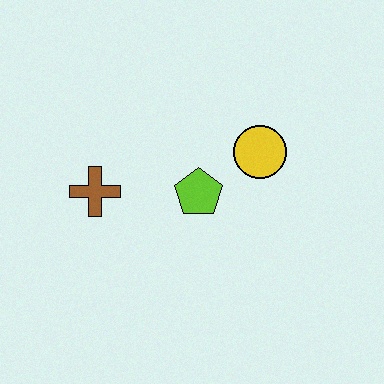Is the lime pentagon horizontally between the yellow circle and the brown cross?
Yes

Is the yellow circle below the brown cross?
No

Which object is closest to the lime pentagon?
The yellow circle is closest to the lime pentagon.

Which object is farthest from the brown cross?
The yellow circle is farthest from the brown cross.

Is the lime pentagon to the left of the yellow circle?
Yes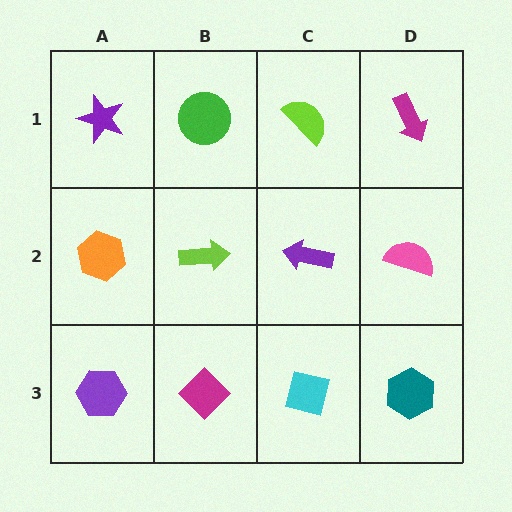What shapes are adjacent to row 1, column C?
A purple arrow (row 2, column C), a green circle (row 1, column B), a magenta arrow (row 1, column D).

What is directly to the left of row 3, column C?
A magenta diamond.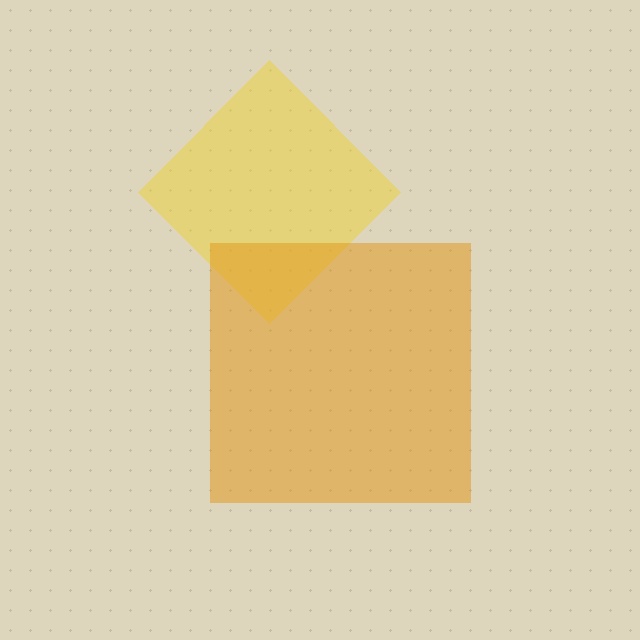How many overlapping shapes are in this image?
There are 2 overlapping shapes in the image.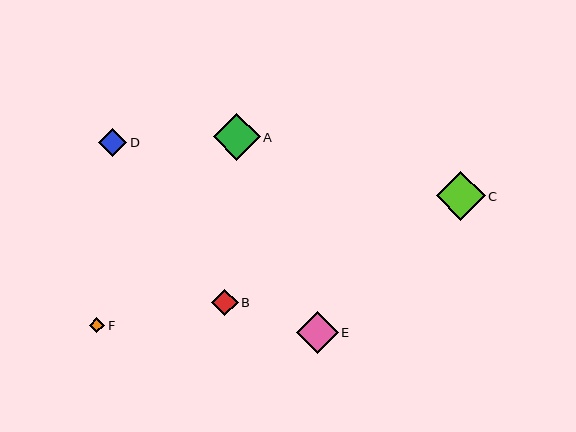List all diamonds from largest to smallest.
From largest to smallest: C, A, E, D, B, F.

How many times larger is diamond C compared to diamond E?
Diamond C is approximately 1.2 times the size of diamond E.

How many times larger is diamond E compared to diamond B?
Diamond E is approximately 1.5 times the size of diamond B.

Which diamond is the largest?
Diamond C is the largest with a size of approximately 49 pixels.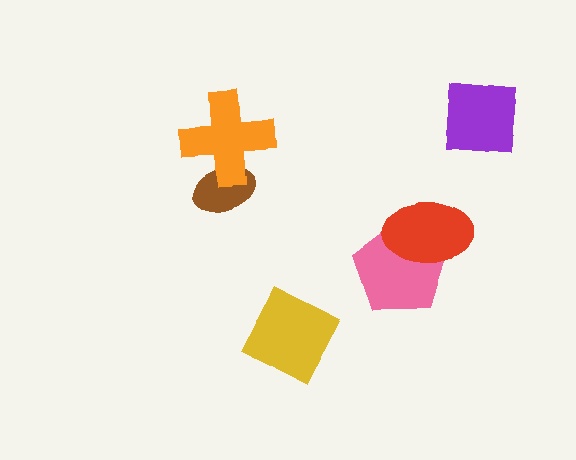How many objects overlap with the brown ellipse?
1 object overlaps with the brown ellipse.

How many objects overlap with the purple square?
0 objects overlap with the purple square.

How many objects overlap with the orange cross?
1 object overlaps with the orange cross.